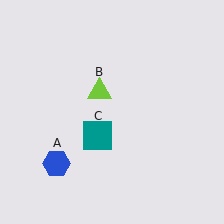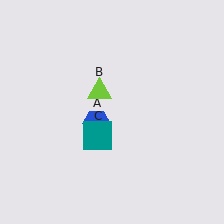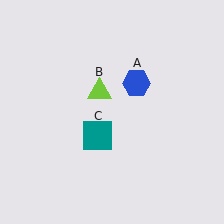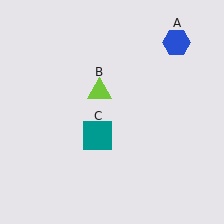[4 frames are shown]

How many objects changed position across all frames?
1 object changed position: blue hexagon (object A).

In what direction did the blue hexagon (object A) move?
The blue hexagon (object A) moved up and to the right.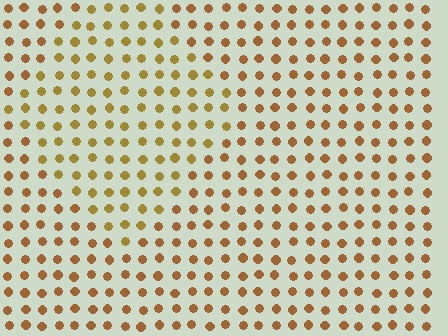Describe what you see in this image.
The image is filled with small brown elements in a uniform arrangement. A diamond-shaped region is visible where the elements are tinted to a slightly different hue, forming a subtle color boundary.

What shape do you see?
I see a diamond.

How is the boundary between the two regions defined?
The boundary is defined purely by a slight shift in hue (about 21 degrees). Spacing, size, and orientation are identical on both sides.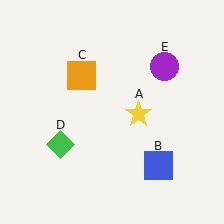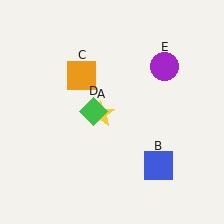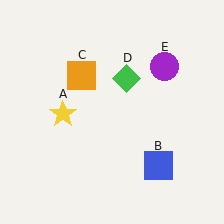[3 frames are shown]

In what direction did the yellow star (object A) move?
The yellow star (object A) moved left.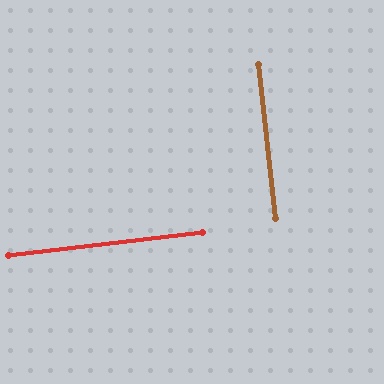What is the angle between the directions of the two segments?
Approximately 90 degrees.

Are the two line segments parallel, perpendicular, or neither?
Perpendicular — they meet at approximately 90°.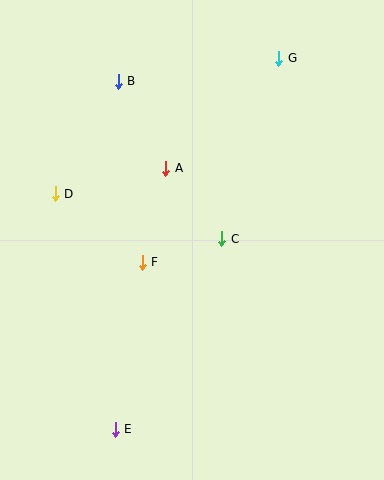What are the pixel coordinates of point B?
Point B is at (118, 81).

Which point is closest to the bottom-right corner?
Point E is closest to the bottom-right corner.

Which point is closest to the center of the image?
Point C at (222, 239) is closest to the center.